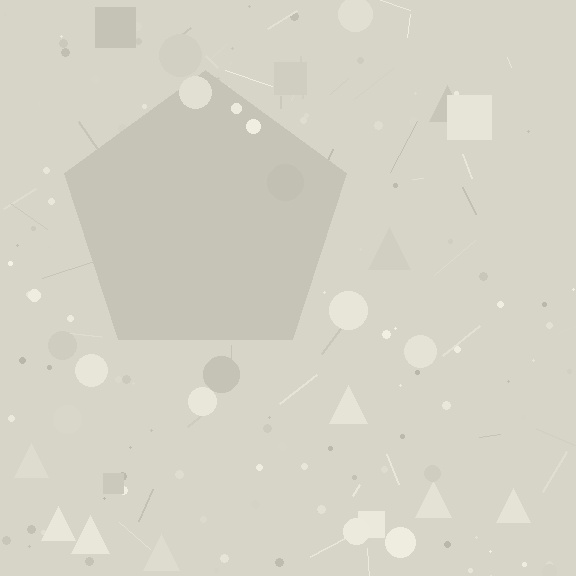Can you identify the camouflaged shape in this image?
The camouflaged shape is a pentagon.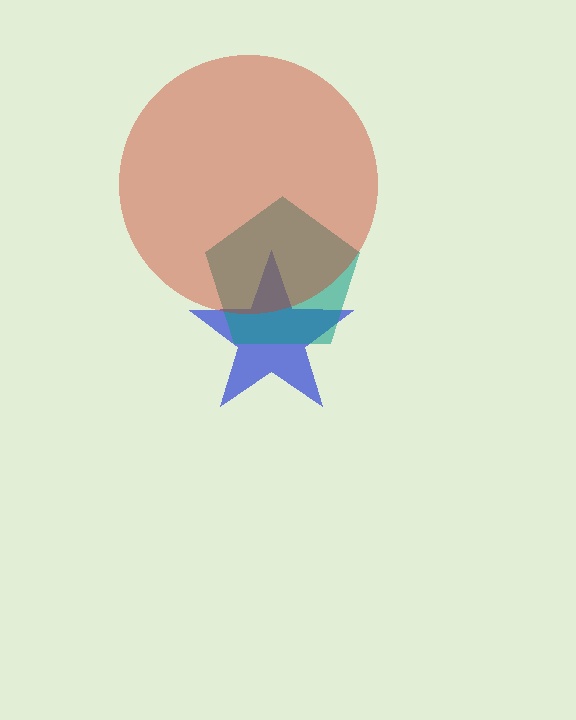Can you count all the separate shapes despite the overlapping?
Yes, there are 3 separate shapes.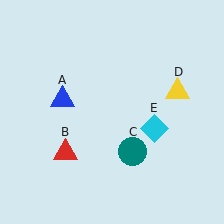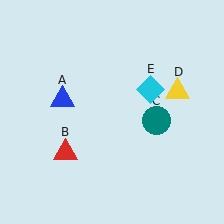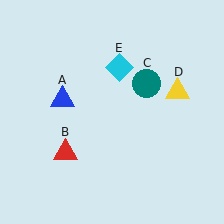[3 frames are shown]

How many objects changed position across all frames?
2 objects changed position: teal circle (object C), cyan diamond (object E).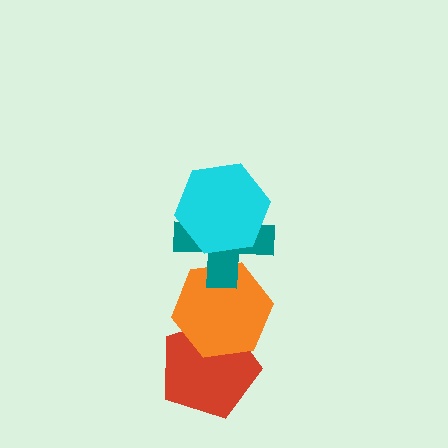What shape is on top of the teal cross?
The cyan hexagon is on top of the teal cross.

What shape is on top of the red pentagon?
The orange hexagon is on top of the red pentagon.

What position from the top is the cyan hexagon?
The cyan hexagon is 1st from the top.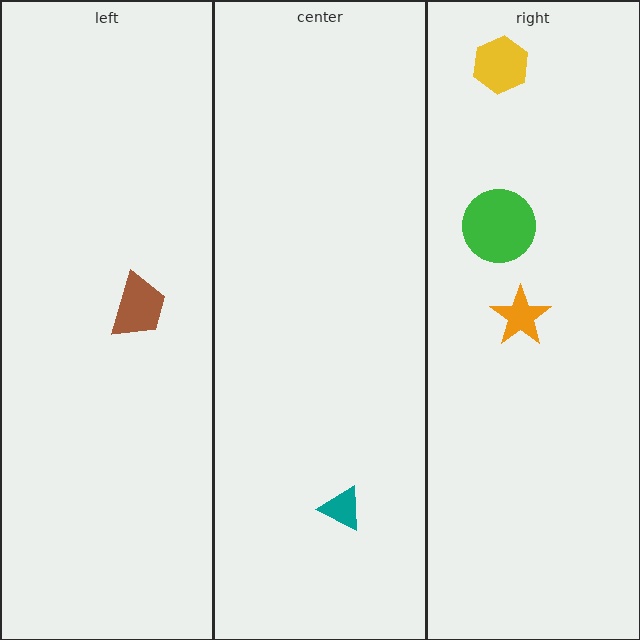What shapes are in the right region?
The green circle, the orange star, the yellow hexagon.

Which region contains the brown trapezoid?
The left region.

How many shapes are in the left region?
1.